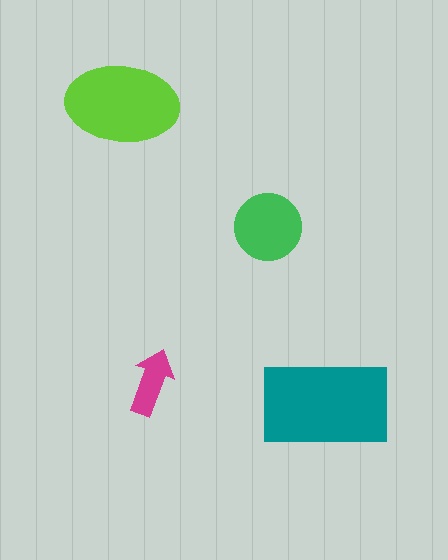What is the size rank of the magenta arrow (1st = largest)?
4th.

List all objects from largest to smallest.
The teal rectangle, the lime ellipse, the green circle, the magenta arrow.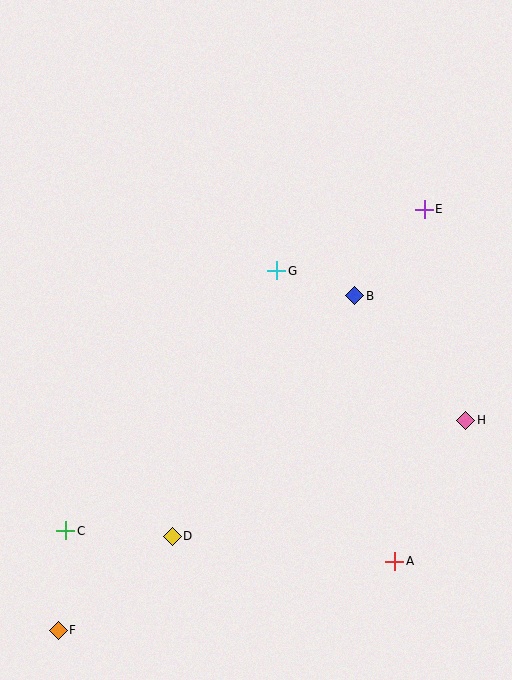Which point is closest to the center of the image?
Point G at (277, 271) is closest to the center.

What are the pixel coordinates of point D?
Point D is at (172, 536).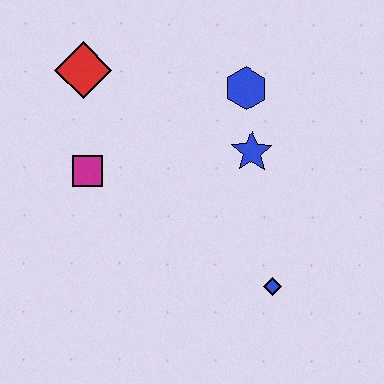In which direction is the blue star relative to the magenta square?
The blue star is to the right of the magenta square.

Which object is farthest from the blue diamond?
The red diamond is farthest from the blue diamond.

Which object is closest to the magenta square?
The red diamond is closest to the magenta square.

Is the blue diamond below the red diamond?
Yes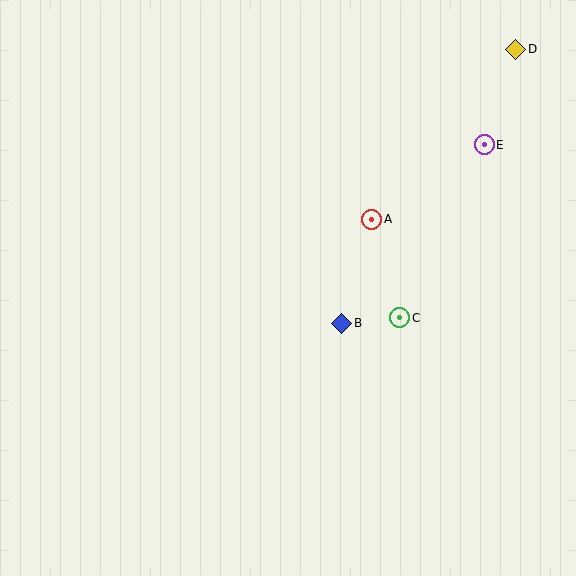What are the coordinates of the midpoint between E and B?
The midpoint between E and B is at (413, 234).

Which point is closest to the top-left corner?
Point A is closest to the top-left corner.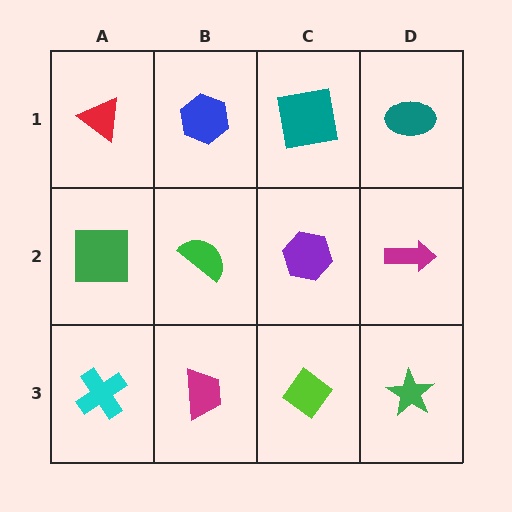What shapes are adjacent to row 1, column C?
A purple hexagon (row 2, column C), a blue hexagon (row 1, column B), a teal ellipse (row 1, column D).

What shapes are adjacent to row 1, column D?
A magenta arrow (row 2, column D), a teal square (row 1, column C).